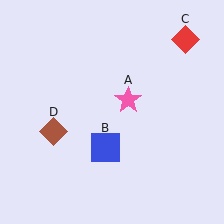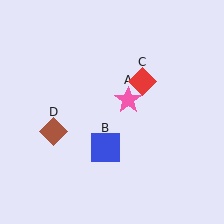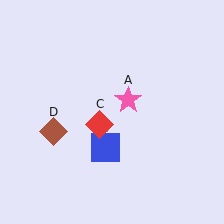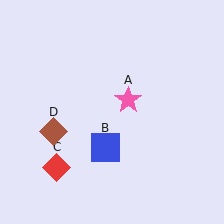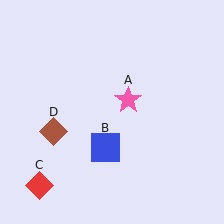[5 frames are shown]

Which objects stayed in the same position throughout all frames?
Pink star (object A) and blue square (object B) and brown diamond (object D) remained stationary.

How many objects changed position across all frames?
1 object changed position: red diamond (object C).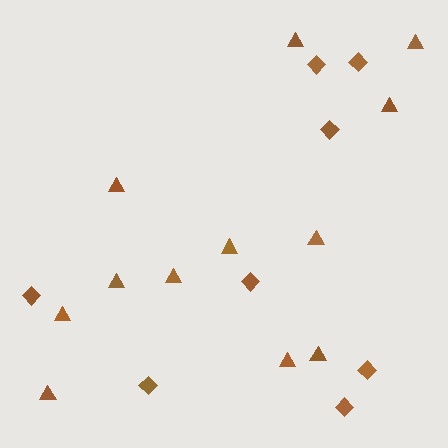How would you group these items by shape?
There are 2 groups: one group of triangles (12) and one group of diamonds (8).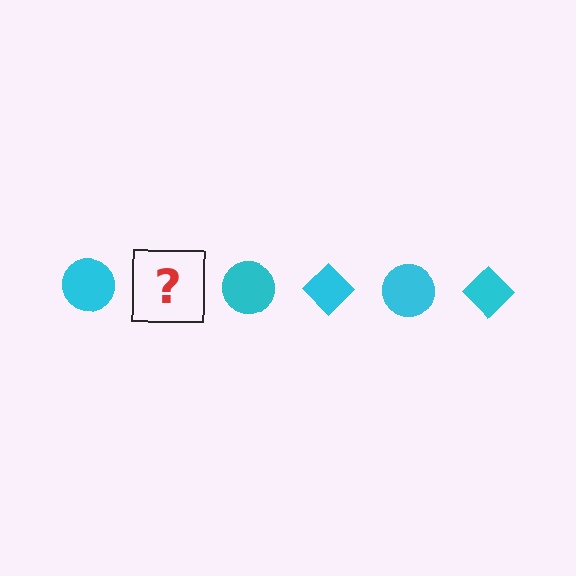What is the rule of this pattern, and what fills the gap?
The rule is that the pattern cycles through circle, diamond shapes in cyan. The gap should be filled with a cyan diamond.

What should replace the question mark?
The question mark should be replaced with a cyan diamond.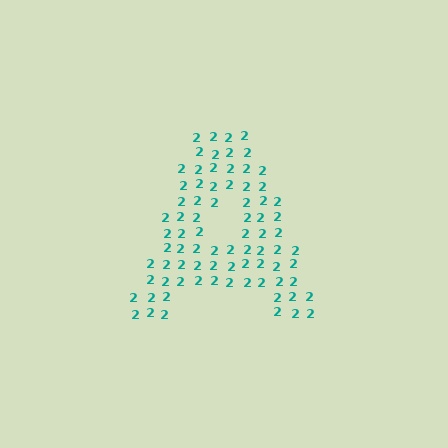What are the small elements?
The small elements are digit 2's.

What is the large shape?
The large shape is the letter A.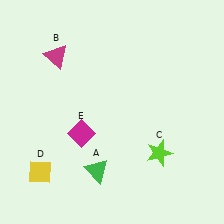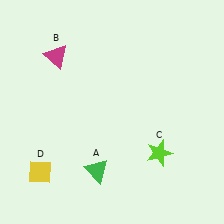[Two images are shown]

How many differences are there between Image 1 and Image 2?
There is 1 difference between the two images.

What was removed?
The magenta diamond (E) was removed in Image 2.